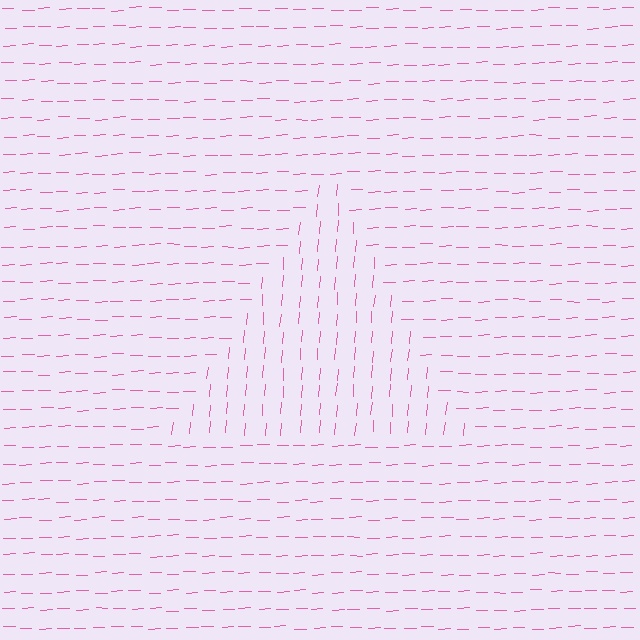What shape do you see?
I see a triangle.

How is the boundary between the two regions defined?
The boundary is defined purely by a change in line orientation (approximately 83 degrees difference). All lines are the same color and thickness.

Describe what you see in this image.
The image is filled with small pink line segments. A triangle region in the image has lines oriented differently from the surrounding lines, creating a visible texture boundary.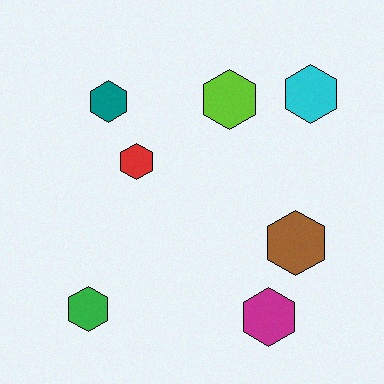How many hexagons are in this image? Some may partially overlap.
There are 7 hexagons.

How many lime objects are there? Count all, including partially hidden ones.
There is 1 lime object.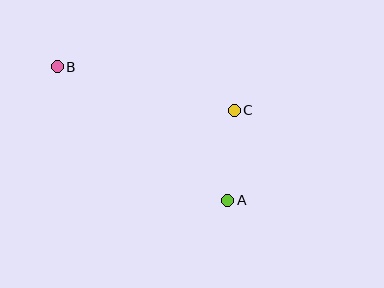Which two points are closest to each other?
Points A and C are closest to each other.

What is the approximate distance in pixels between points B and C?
The distance between B and C is approximately 182 pixels.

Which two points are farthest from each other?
Points A and B are farthest from each other.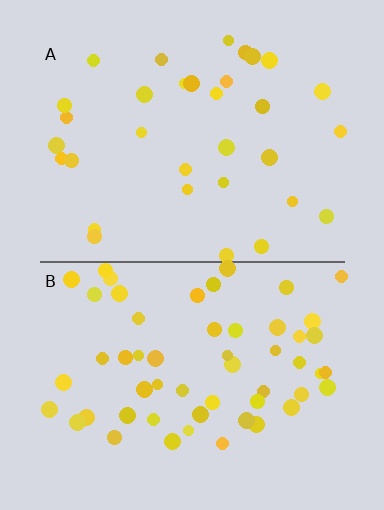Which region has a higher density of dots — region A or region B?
B (the bottom).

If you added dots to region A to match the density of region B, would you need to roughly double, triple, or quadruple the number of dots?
Approximately double.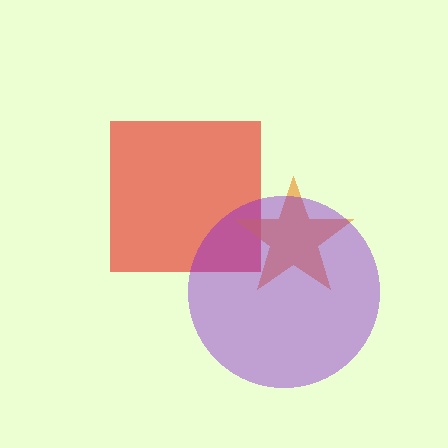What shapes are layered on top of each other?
The layered shapes are: a red square, an orange star, a purple circle.